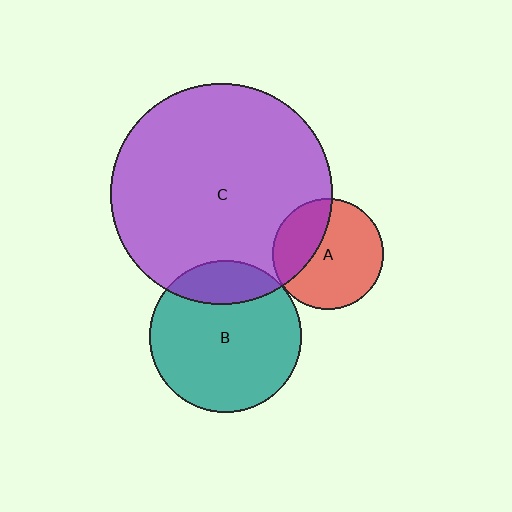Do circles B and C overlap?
Yes.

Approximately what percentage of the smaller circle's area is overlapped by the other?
Approximately 20%.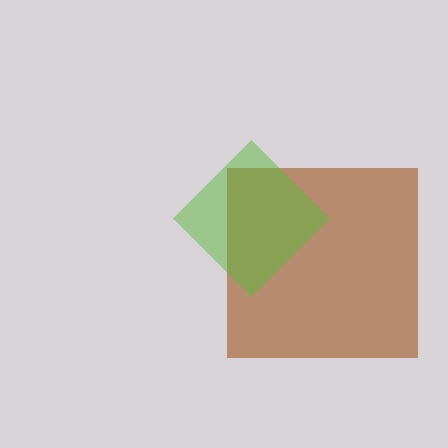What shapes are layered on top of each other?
The layered shapes are: a brown square, a lime diamond.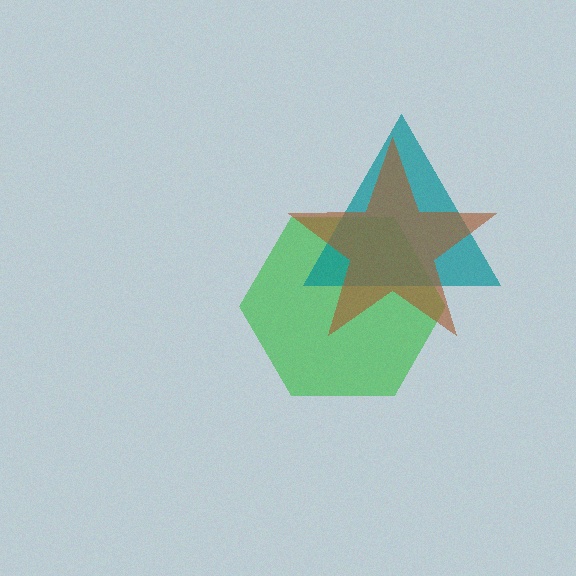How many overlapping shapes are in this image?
There are 3 overlapping shapes in the image.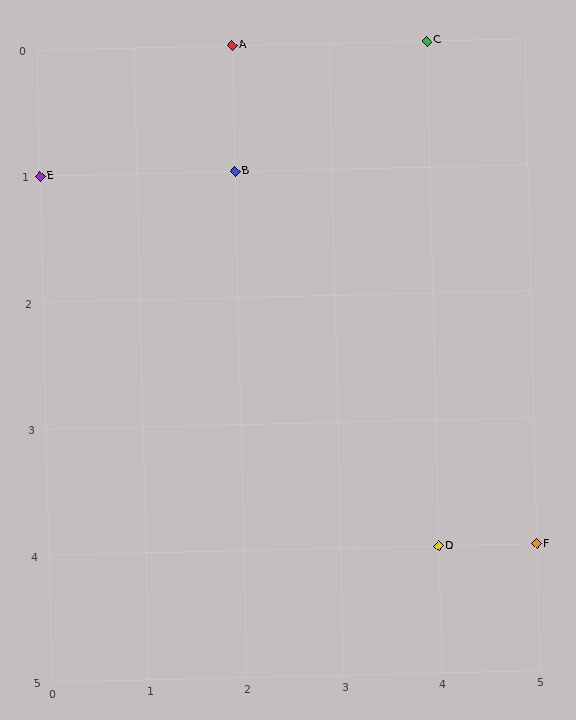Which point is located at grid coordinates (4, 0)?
Point C is at (4, 0).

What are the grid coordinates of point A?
Point A is at grid coordinates (2, 0).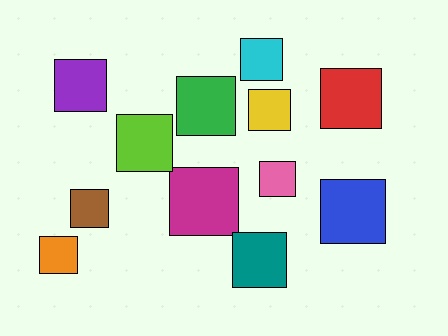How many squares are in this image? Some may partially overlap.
There are 12 squares.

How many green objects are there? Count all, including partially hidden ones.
There is 1 green object.